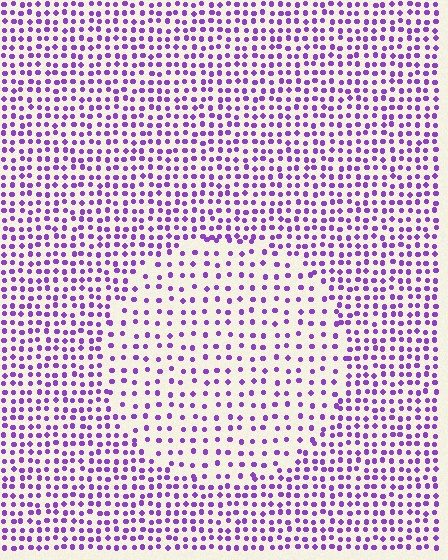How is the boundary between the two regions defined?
The boundary is defined by a change in element density (approximately 1.9x ratio). All elements are the same color, size, and shape.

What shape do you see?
I see a circle.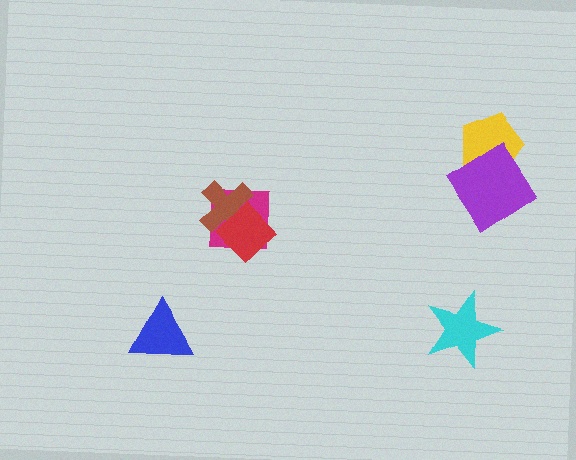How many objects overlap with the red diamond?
2 objects overlap with the red diamond.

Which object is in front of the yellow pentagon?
The purple diamond is in front of the yellow pentagon.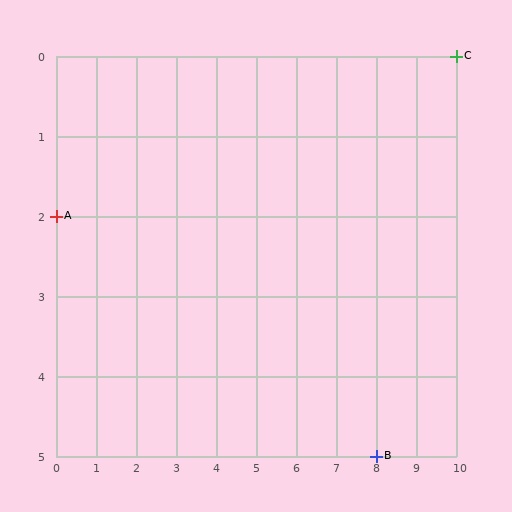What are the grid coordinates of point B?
Point B is at grid coordinates (8, 5).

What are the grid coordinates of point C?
Point C is at grid coordinates (10, 0).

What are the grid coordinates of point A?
Point A is at grid coordinates (0, 2).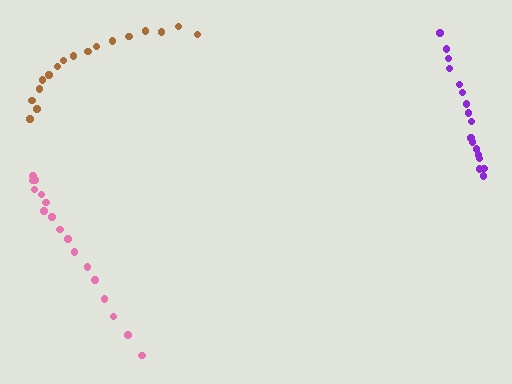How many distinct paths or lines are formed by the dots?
There are 3 distinct paths.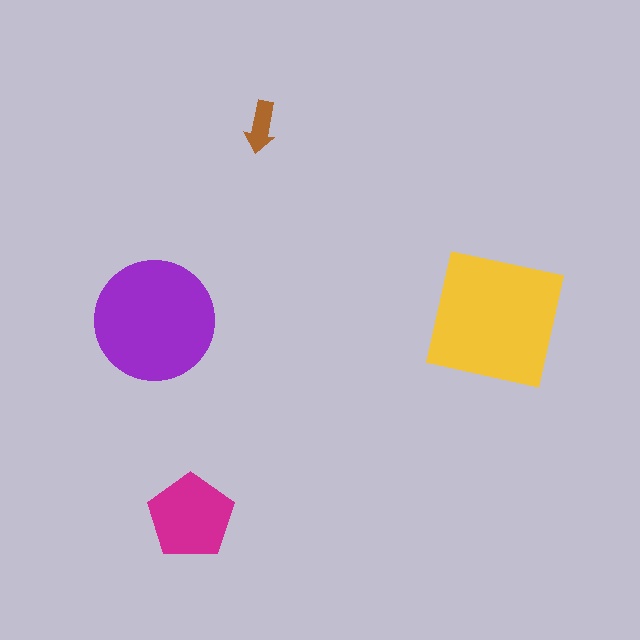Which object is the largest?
The yellow square.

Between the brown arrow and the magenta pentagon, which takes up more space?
The magenta pentagon.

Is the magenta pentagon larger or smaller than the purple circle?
Smaller.